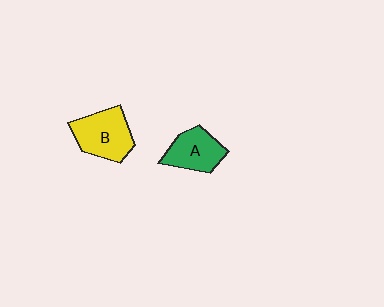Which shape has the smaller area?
Shape A (green).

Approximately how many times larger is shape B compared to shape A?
Approximately 1.2 times.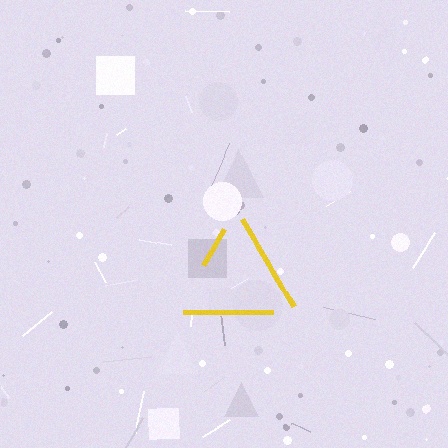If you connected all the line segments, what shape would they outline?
They would outline a triangle.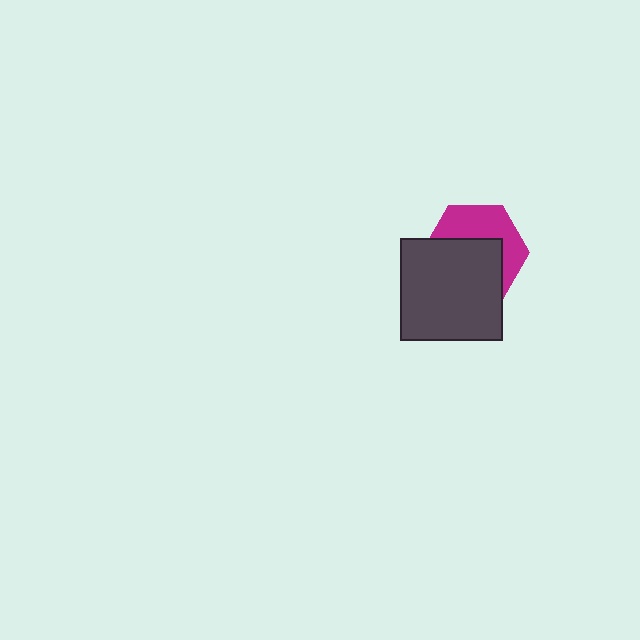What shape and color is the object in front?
The object in front is a dark gray square.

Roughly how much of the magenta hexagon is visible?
A small part of it is visible (roughly 43%).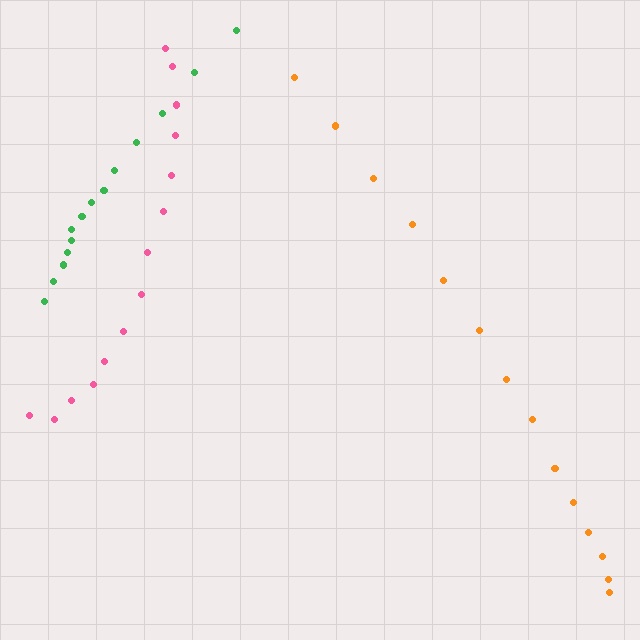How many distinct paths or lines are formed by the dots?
There are 3 distinct paths.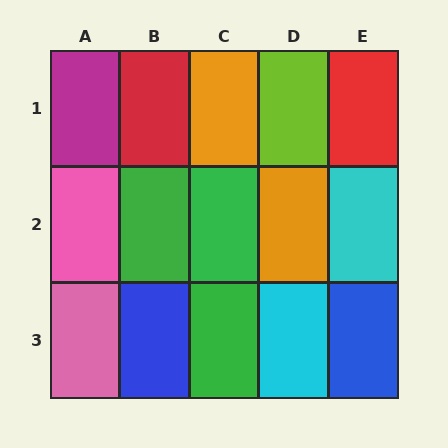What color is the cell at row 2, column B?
Green.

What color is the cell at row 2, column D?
Orange.